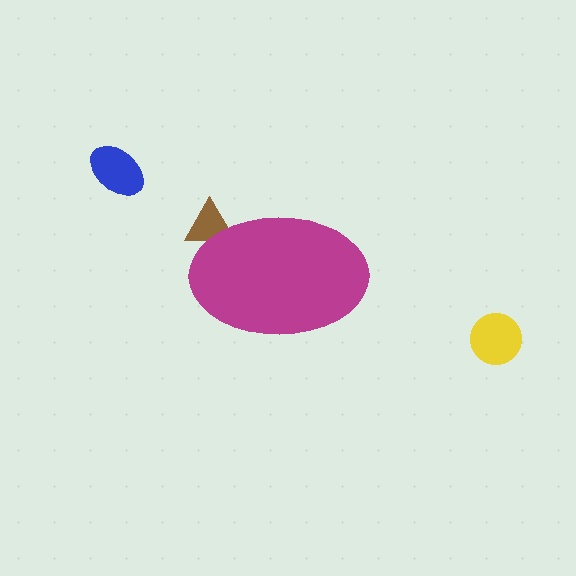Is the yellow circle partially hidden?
No, the yellow circle is fully visible.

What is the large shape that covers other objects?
A magenta ellipse.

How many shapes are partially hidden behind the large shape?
1 shape is partially hidden.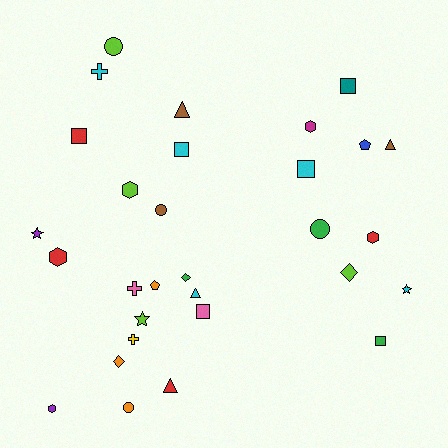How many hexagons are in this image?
There are 5 hexagons.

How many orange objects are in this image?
There are 3 orange objects.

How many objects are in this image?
There are 30 objects.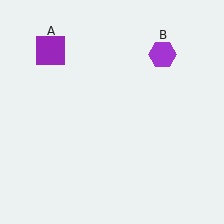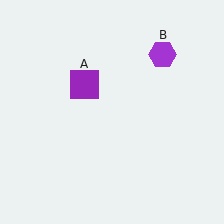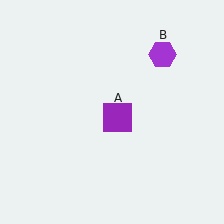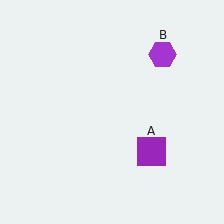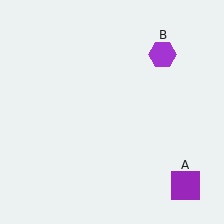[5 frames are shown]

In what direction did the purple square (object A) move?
The purple square (object A) moved down and to the right.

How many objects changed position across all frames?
1 object changed position: purple square (object A).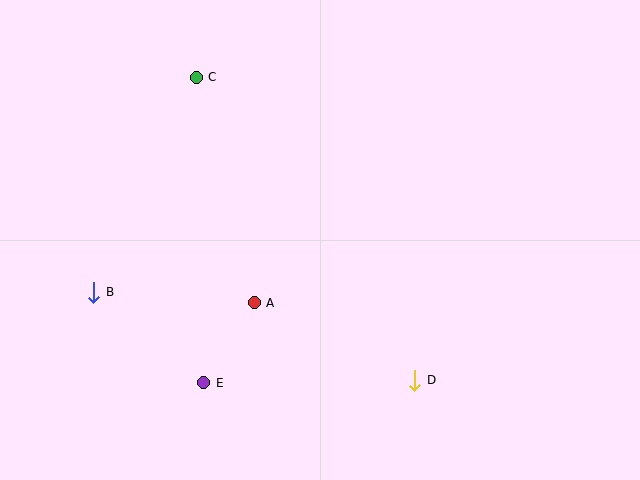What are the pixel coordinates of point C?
Point C is at (196, 77).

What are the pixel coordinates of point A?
Point A is at (254, 303).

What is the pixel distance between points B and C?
The distance between B and C is 239 pixels.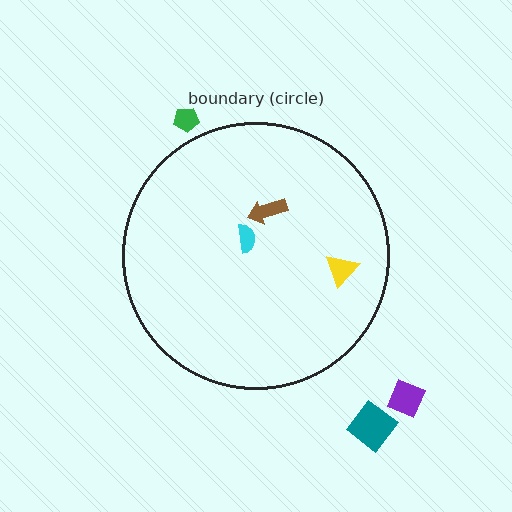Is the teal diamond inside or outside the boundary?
Outside.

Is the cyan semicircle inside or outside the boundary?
Inside.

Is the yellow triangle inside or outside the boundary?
Inside.